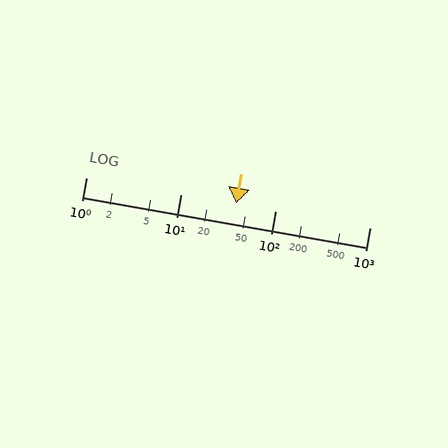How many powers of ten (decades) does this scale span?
The scale spans 3 decades, from 1 to 1000.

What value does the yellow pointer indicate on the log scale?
The pointer indicates approximately 39.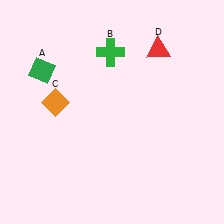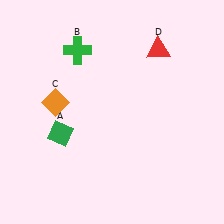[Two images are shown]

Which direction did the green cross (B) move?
The green cross (B) moved left.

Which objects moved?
The objects that moved are: the green diamond (A), the green cross (B).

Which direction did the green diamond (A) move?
The green diamond (A) moved down.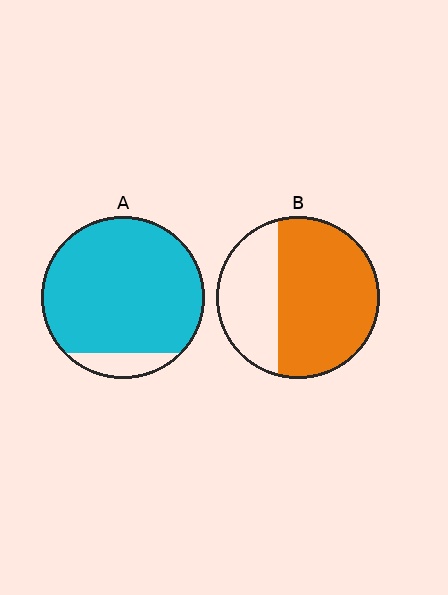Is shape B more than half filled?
Yes.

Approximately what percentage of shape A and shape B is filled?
A is approximately 90% and B is approximately 65%.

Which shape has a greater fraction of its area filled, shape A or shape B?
Shape A.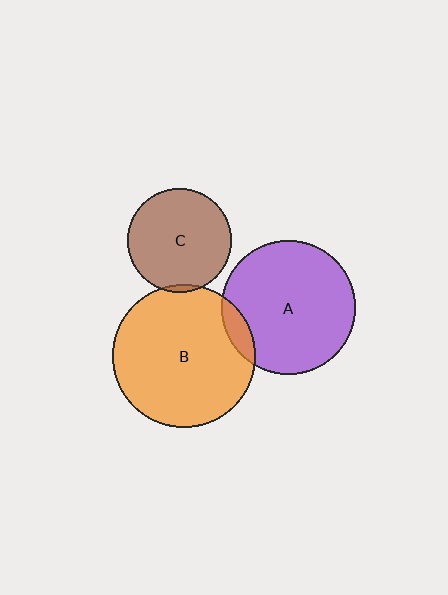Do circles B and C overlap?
Yes.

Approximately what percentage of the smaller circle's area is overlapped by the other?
Approximately 5%.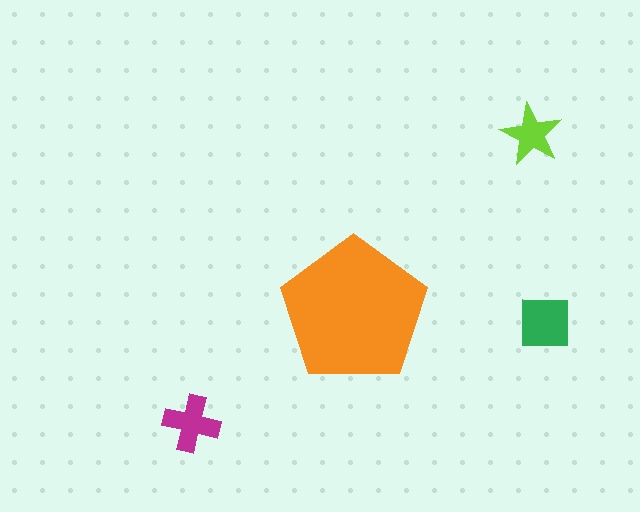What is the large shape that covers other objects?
An orange pentagon.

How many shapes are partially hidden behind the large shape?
0 shapes are partially hidden.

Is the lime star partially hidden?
No, the lime star is fully visible.